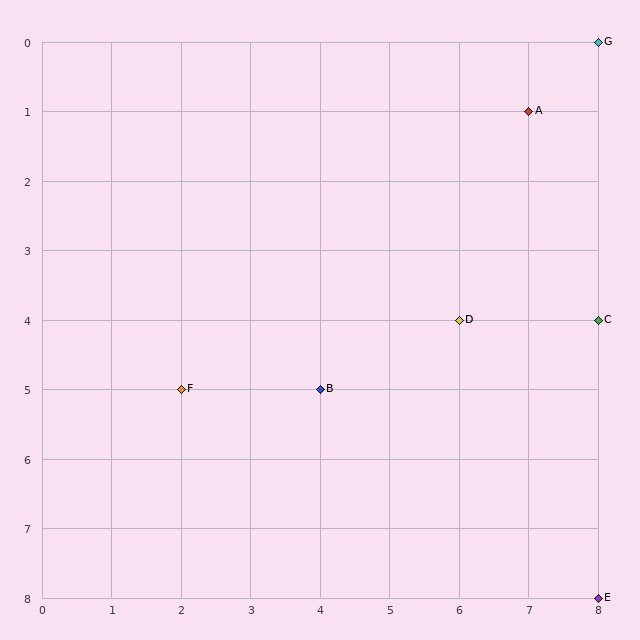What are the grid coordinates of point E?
Point E is at grid coordinates (8, 8).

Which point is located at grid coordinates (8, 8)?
Point E is at (8, 8).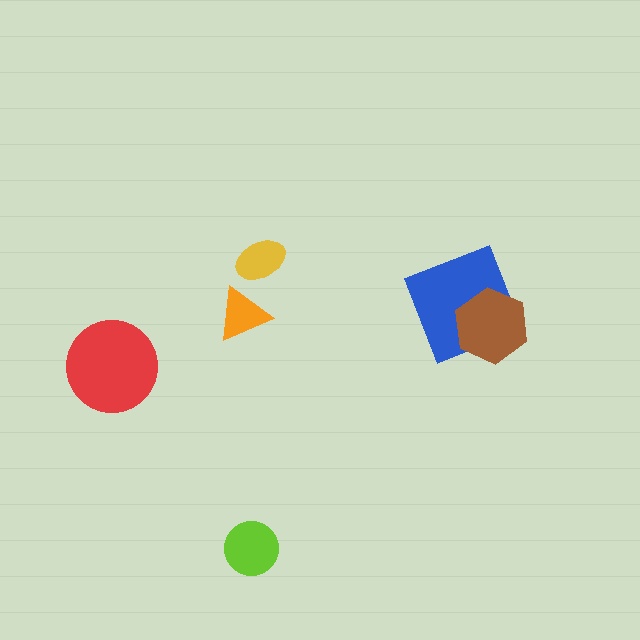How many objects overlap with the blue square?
1 object overlaps with the blue square.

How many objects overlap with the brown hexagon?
1 object overlaps with the brown hexagon.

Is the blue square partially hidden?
Yes, it is partially covered by another shape.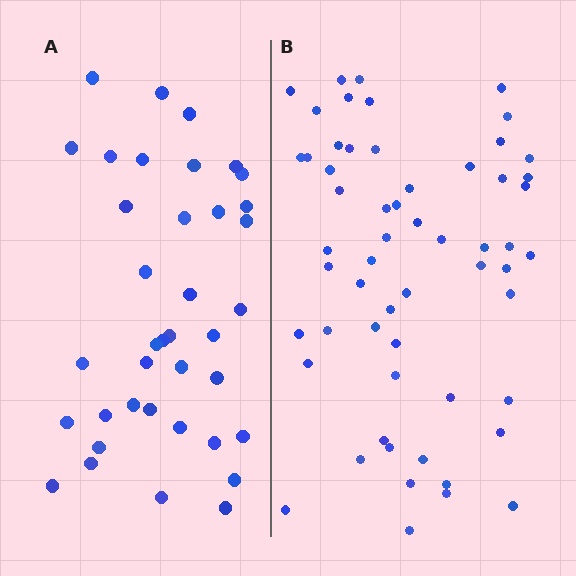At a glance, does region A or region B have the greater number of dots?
Region B (the right region) has more dots.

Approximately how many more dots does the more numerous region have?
Region B has approximately 20 more dots than region A.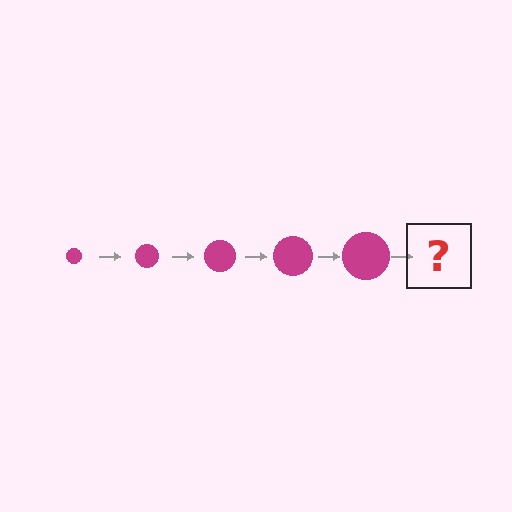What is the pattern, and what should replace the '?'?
The pattern is that the circle gets progressively larger each step. The '?' should be a magenta circle, larger than the previous one.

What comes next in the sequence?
The next element should be a magenta circle, larger than the previous one.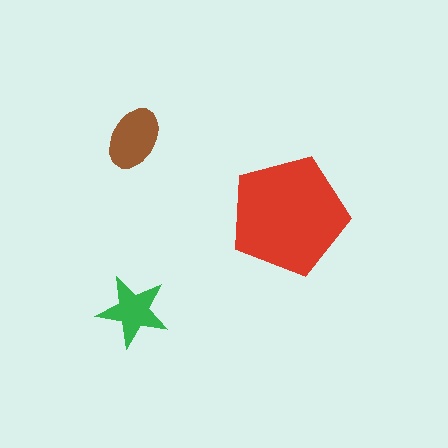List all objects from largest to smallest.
The red pentagon, the brown ellipse, the green star.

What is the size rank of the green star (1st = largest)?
3rd.